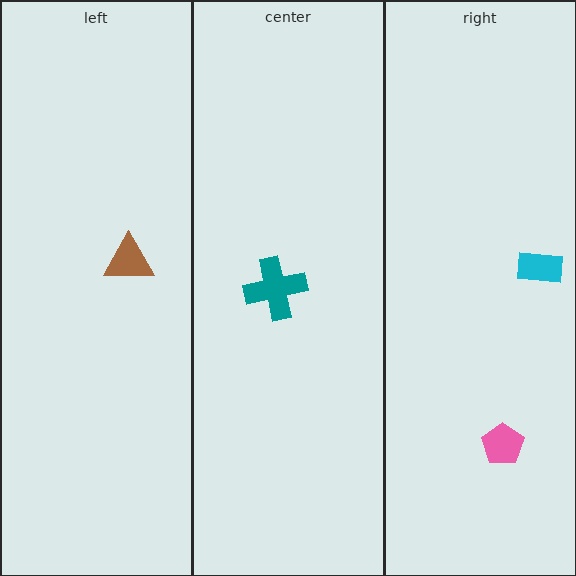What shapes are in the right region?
The cyan rectangle, the pink pentagon.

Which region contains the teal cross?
The center region.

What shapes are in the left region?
The brown triangle.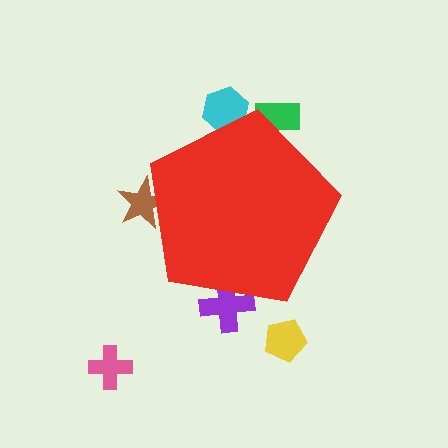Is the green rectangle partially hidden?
Yes, the green rectangle is partially hidden behind the red pentagon.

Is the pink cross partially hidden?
No, the pink cross is fully visible.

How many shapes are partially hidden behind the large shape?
4 shapes are partially hidden.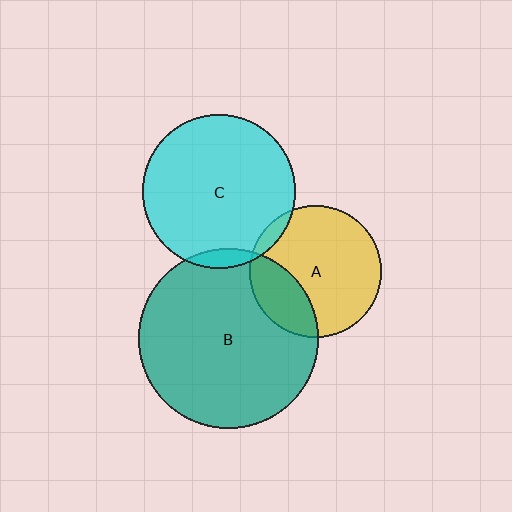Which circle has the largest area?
Circle B (teal).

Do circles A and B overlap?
Yes.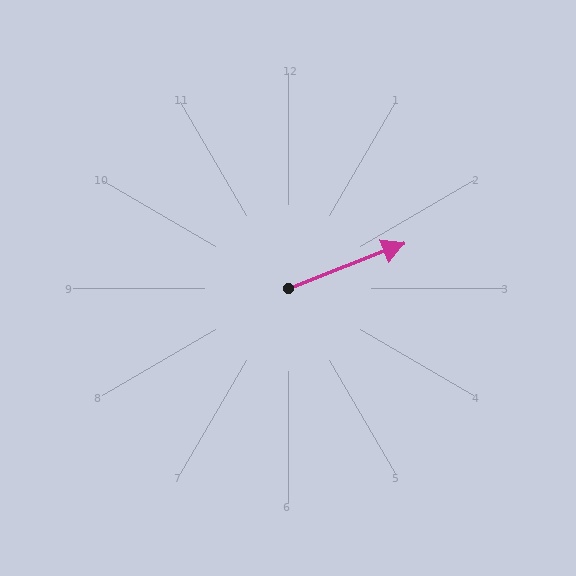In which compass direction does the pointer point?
East.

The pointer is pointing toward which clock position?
Roughly 2 o'clock.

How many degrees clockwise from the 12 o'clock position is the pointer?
Approximately 69 degrees.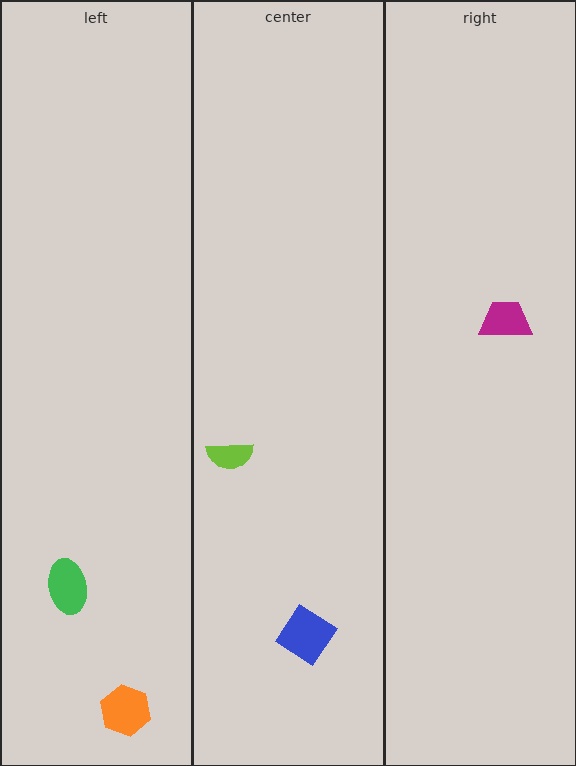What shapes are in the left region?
The green ellipse, the orange hexagon.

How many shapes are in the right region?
1.